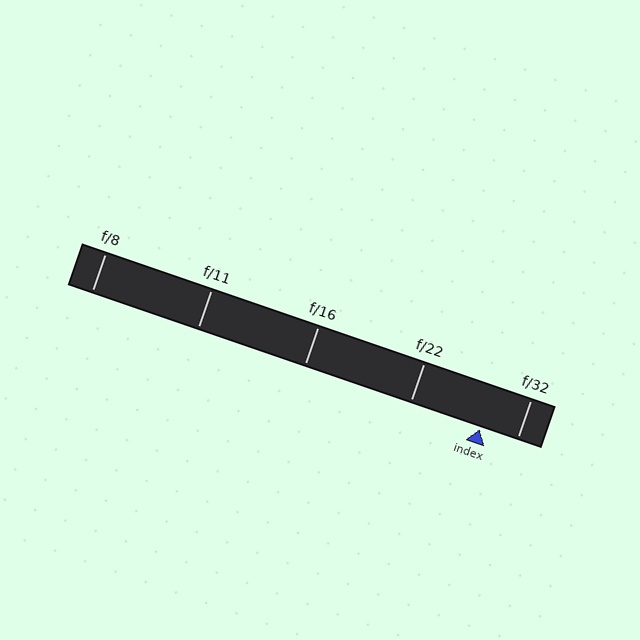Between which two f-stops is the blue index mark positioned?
The index mark is between f/22 and f/32.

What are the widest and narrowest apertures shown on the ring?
The widest aperture shown is f/8 and the narrowest is f/32.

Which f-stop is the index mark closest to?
The index mark is closest to f/32.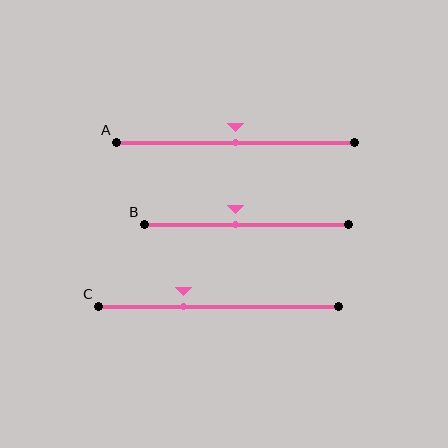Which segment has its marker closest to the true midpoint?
Segment A has its marker closest to the true midpoint.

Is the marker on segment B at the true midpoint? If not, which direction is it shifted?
No, the marker on segment B is shifted to the left by about 5% of the segment length.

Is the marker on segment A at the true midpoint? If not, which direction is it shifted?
Yes, the marker on segment A is at the true midpoint.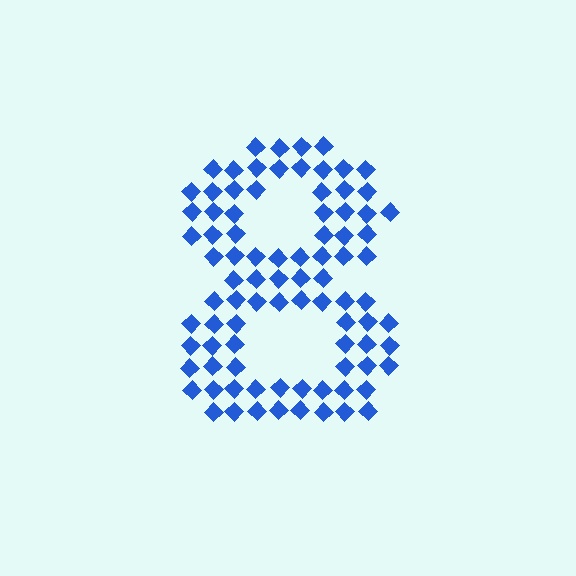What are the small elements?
The small elements are diamonds.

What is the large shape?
The large shape is the digit 8.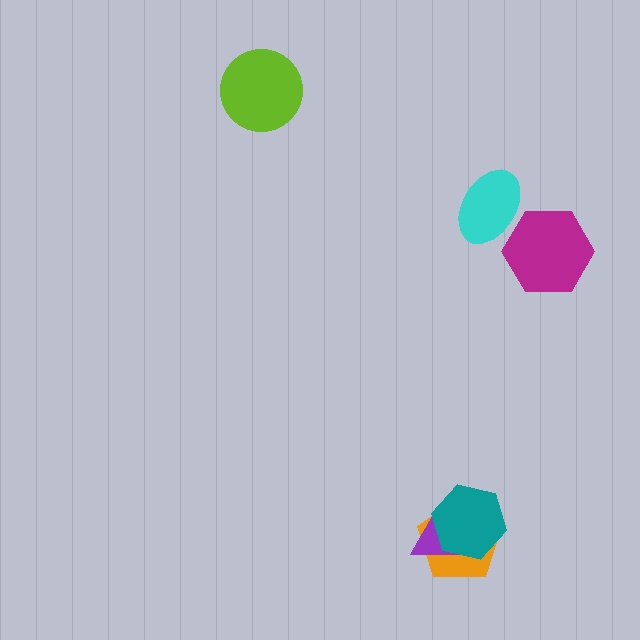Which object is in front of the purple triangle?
The teal hexagon is in front of the purple triangle.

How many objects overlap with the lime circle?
0 objects overlap with the lime circle.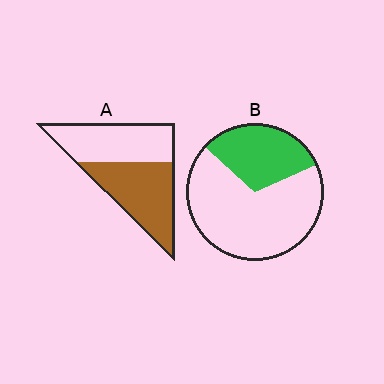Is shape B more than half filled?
No.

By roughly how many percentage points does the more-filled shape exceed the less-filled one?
By roughly 20 percentage points (A over B).